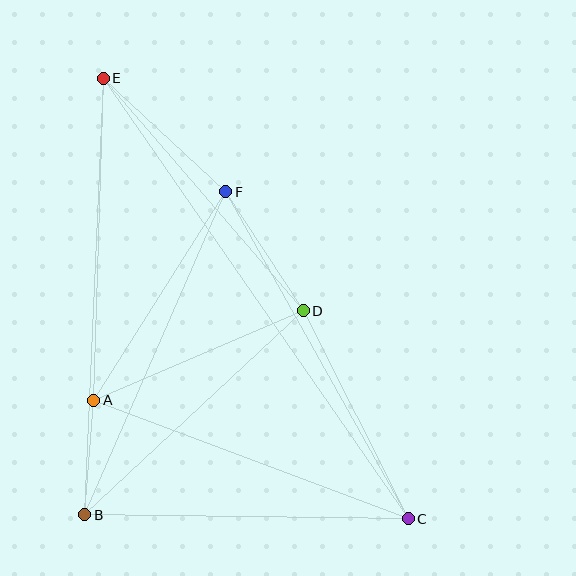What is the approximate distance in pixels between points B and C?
The distance between B and C is approximately 324 pixels.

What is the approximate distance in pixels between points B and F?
The distance between B and F is approximately 353 pixels.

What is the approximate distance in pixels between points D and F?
The distance between D and F is approximately 142 pixels.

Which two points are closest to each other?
Points A and B are closest to each other.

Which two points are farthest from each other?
Points C and E are farthest from each other.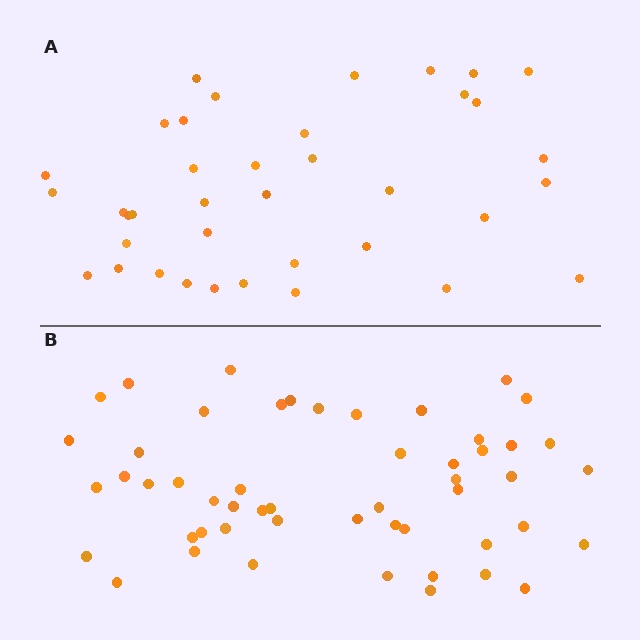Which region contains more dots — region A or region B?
Region B (the bottom region) has more dots.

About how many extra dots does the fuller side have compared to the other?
Region B has approximately 15 more dots than region A.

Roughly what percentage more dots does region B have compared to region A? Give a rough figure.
About 35% more.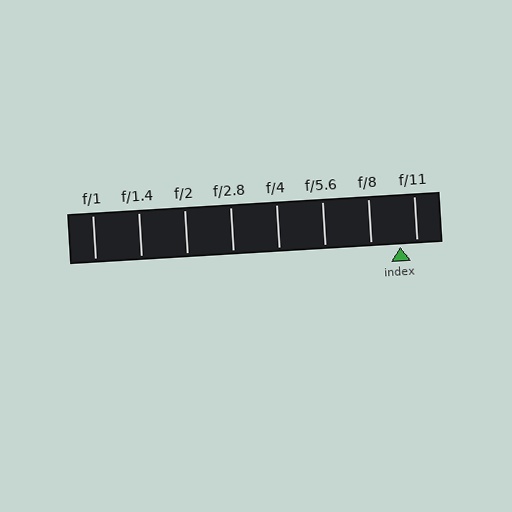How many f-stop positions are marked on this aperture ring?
There are 8 f-stop positions marked.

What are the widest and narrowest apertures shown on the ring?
The widest aperture shown is f/1 and the narrowest is f/11.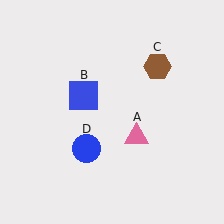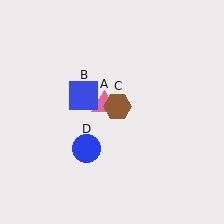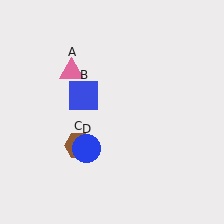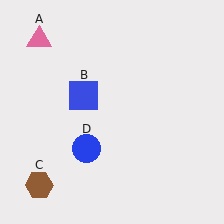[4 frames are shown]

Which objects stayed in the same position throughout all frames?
Blue square (object B) and blue circle (object D) remained stationary.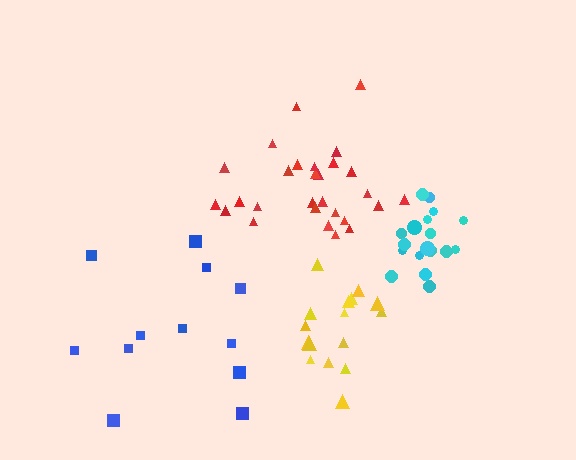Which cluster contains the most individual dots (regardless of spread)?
Red (28).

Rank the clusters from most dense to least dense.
cyan, yellow, red, blue.